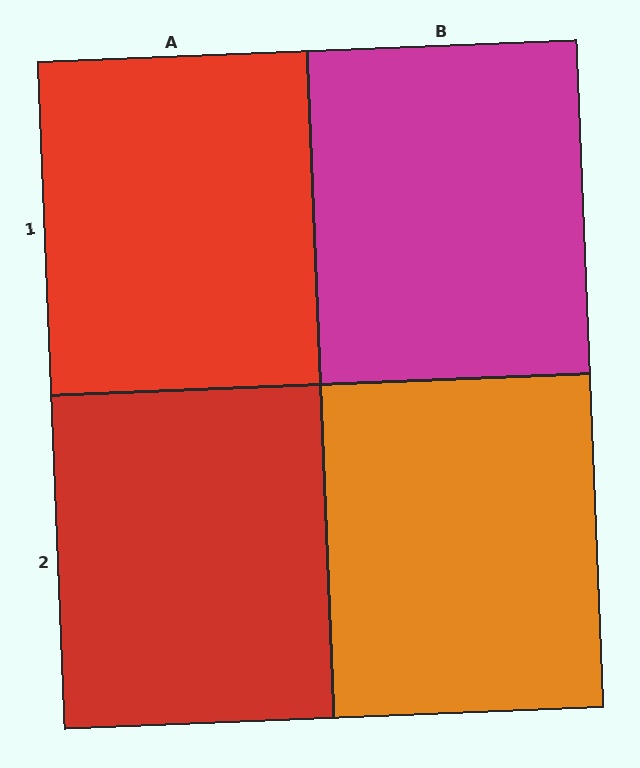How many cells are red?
2 cells are red.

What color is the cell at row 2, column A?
Red.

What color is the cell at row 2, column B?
Orange.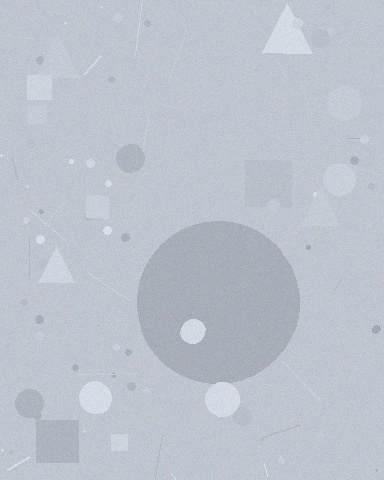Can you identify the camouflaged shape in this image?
The camouflaged shape is a circle.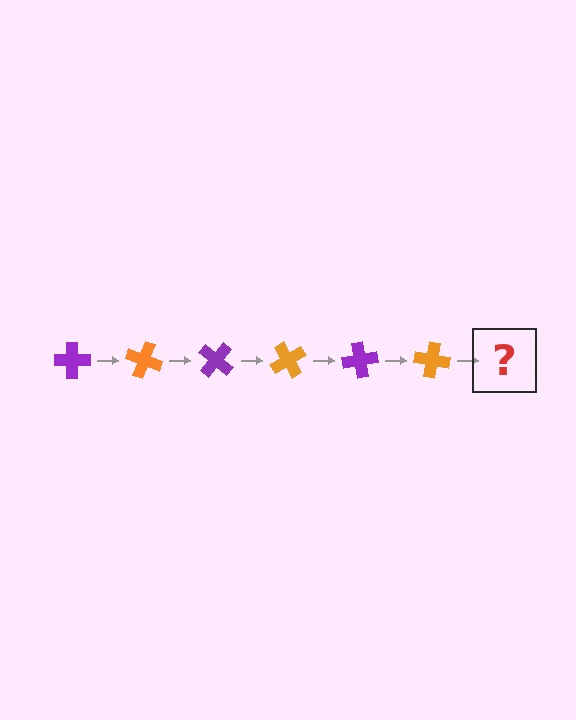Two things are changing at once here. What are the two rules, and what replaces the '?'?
The two rules are that it rotates 20 degrees each step and the color cycles through purple and orange. The '?' should be a purple cross, rotated 120 degrees from the start.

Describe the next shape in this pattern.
It should be a purple cross, rotated 120 degrees from the start.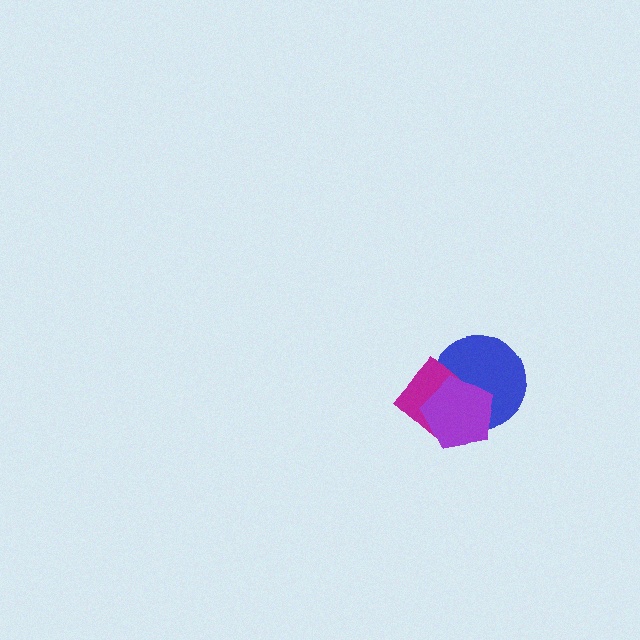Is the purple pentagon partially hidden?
No, no other shape covers it.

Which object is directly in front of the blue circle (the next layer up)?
The magenta diamond is directly in front of the blue circle.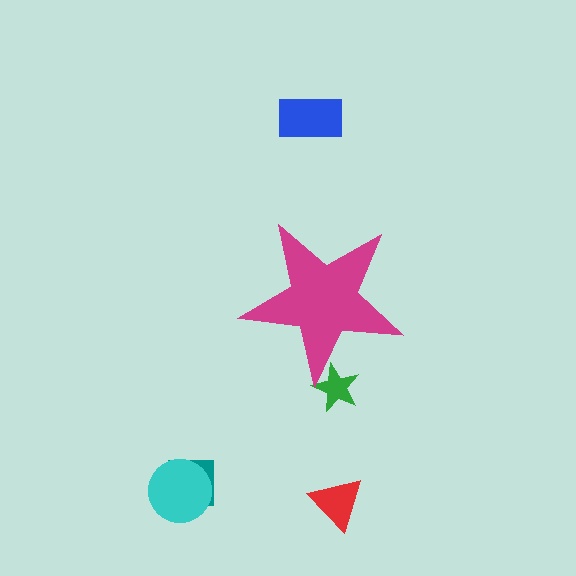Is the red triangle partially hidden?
No, the red triangle is fully visible.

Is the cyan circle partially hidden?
No, the cyan circle is fully visible.